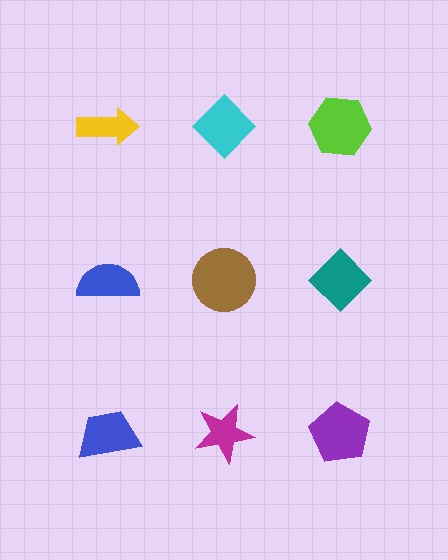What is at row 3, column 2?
A magenta star.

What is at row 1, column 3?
A lime hexagon.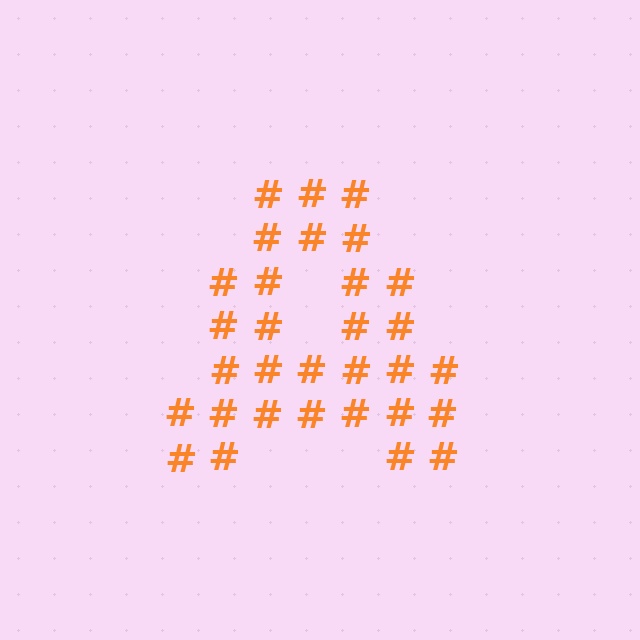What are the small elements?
The small elements are hash symbols.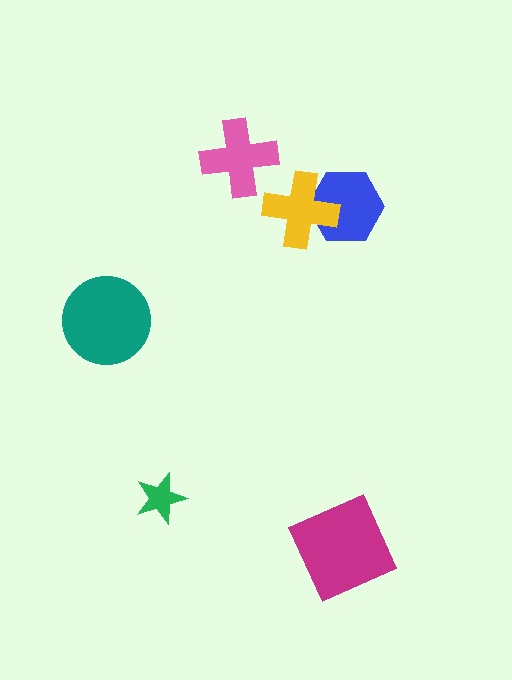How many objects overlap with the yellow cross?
1 object overlaps with the yellow cross.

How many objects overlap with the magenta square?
0 objects overlap with the magenta square.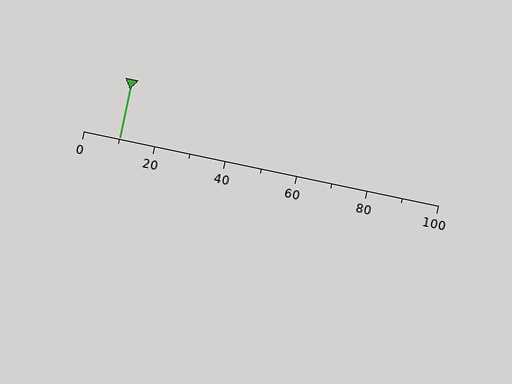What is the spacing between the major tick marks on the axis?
The major ticks are spaced 20 apart.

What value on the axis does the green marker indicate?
The marker indicates approximately 10.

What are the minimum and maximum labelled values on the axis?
The axis runs from 0 to 100.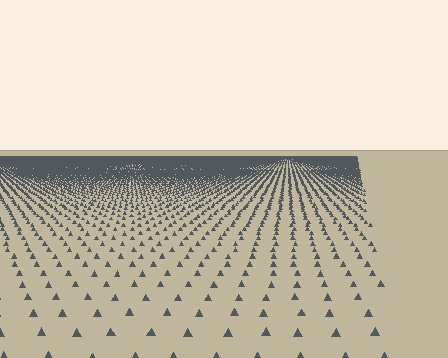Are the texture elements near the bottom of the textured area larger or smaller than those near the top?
Larger. Near the bottom, elements are closer to the viewer and appear at a bigger on-screen size.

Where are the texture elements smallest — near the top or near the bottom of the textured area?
Near the top.